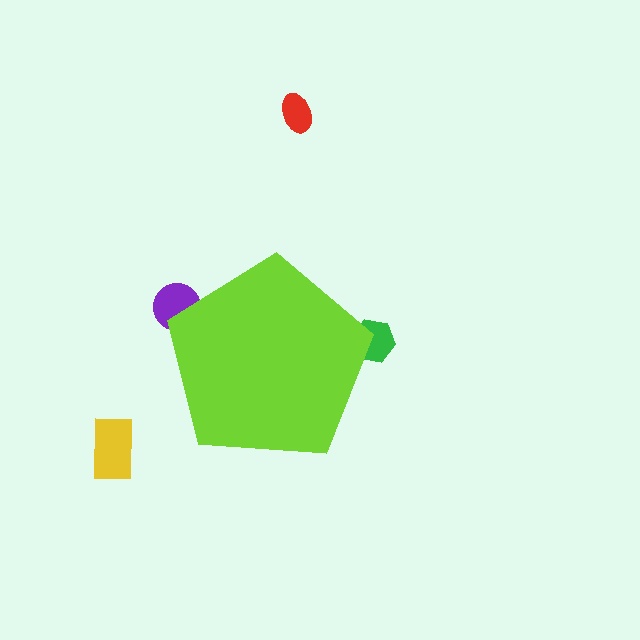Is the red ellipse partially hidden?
No, the red ellipse is fully visible.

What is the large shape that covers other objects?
A lime pentagon.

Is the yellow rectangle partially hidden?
No, the yellow rectangle is fully visible.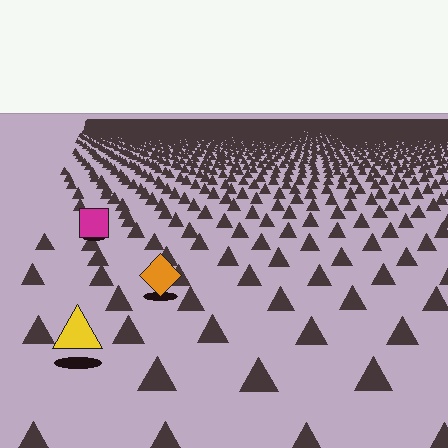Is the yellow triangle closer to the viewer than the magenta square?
Yes. The yellow triangle is closer — you can tell from the texture gradient: the ground texture is coarser near it.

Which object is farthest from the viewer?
The magenta square is farthest from the viewer. It appears smaller and the ground texture around it is denser.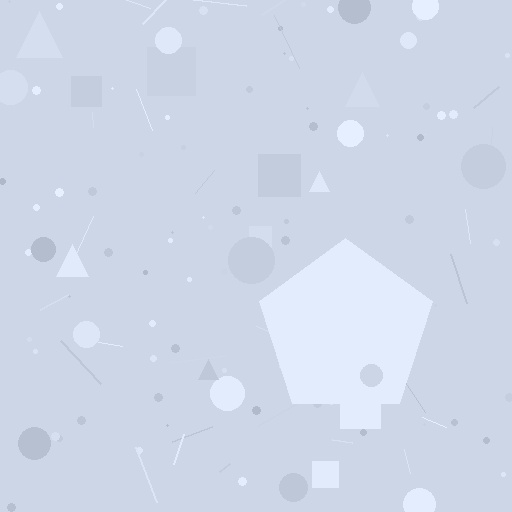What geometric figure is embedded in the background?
A pentagon is embedded in the background.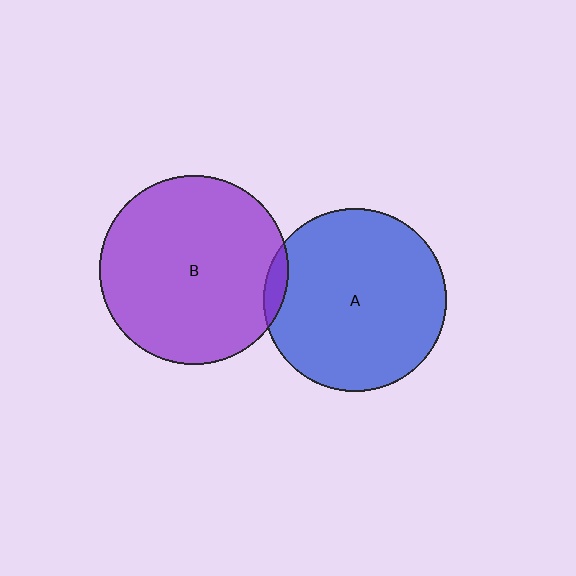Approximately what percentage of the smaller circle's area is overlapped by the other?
Approximately 5%.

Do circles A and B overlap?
Yes.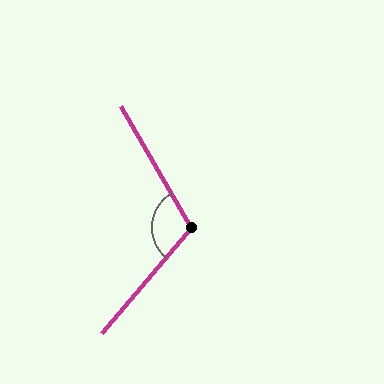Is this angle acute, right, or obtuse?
It is obtuse.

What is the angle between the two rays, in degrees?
Approximately 110 degrees.